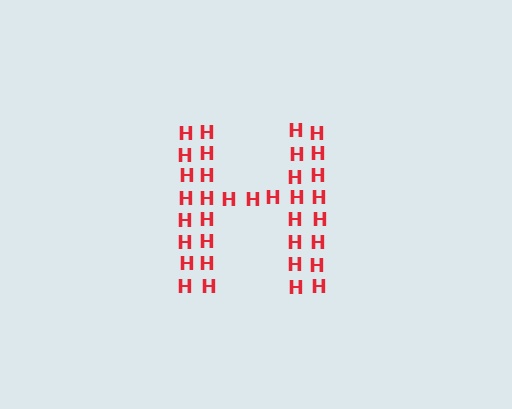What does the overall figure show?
The overall figure shows the letter H.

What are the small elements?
The small elements are letter H's.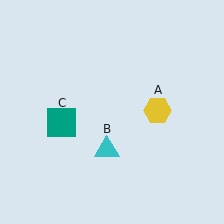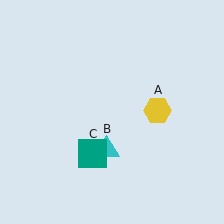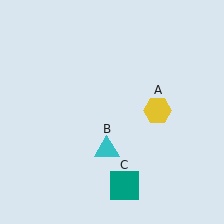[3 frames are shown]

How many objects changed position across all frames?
1 object changed position: teal square (object C).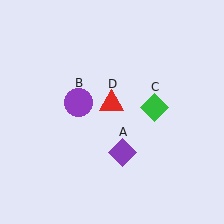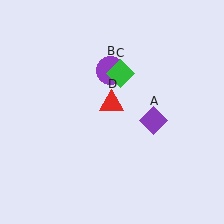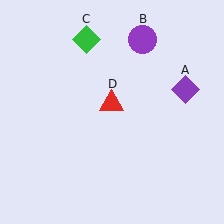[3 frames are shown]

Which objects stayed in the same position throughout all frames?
Red triangle (object D) remained stationary.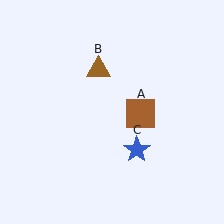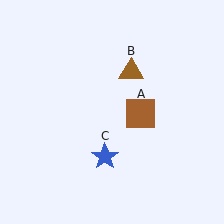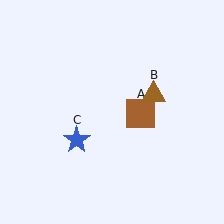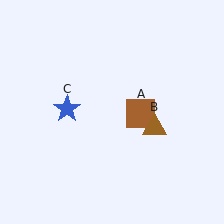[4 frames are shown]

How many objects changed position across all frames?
2 objects changed position: brown triangle (object B), blue star (object C).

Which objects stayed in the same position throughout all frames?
Brown square (object A) remained stationary.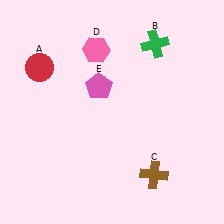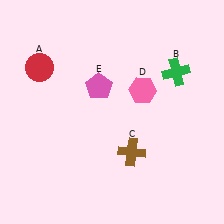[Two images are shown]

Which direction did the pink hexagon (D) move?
The pink hexagon (D) moved right.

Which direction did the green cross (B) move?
The green cross (B) moved down.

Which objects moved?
The objects that moved are: the green cross (B), the brown cross (C), the pink hexagon (D).